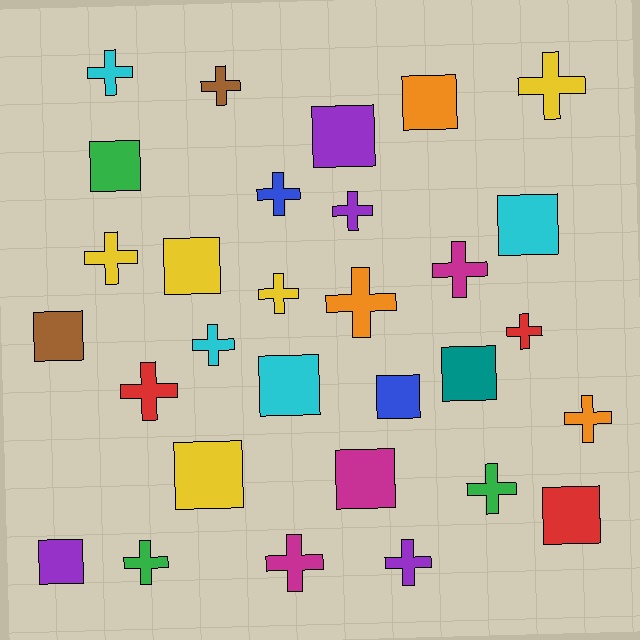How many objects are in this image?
There are 30 objects.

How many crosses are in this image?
There are 17 crosses.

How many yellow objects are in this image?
There are 5 yellow objects.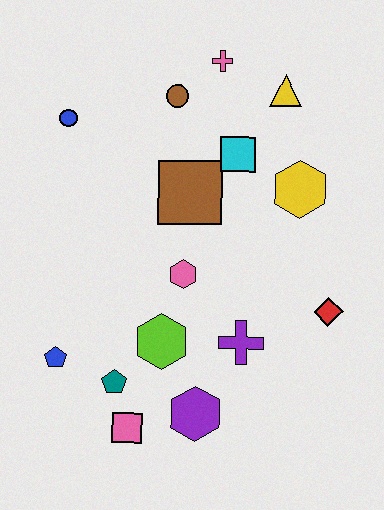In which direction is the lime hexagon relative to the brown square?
The lime hexagon is below the brown square.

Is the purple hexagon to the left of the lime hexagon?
No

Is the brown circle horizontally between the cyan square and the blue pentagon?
Yes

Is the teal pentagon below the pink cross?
Yes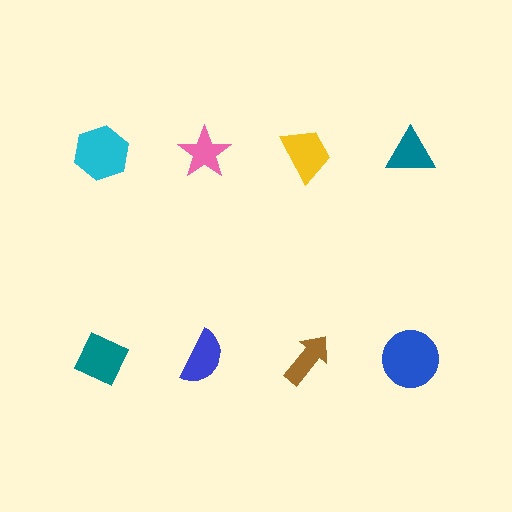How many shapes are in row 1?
4 shapes.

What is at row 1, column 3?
A yellow trapezoid.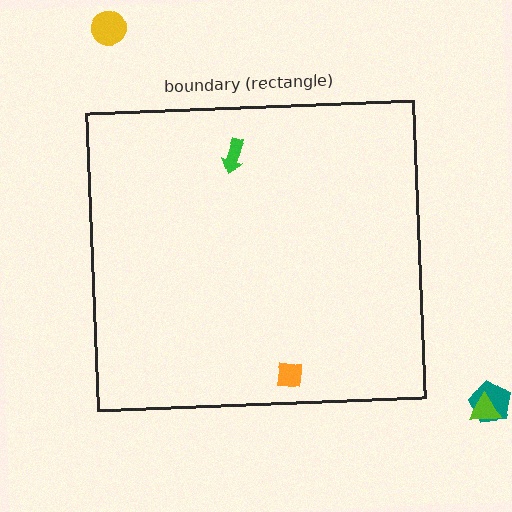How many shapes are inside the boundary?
2 inside, 3 outside.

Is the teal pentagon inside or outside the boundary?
Outside.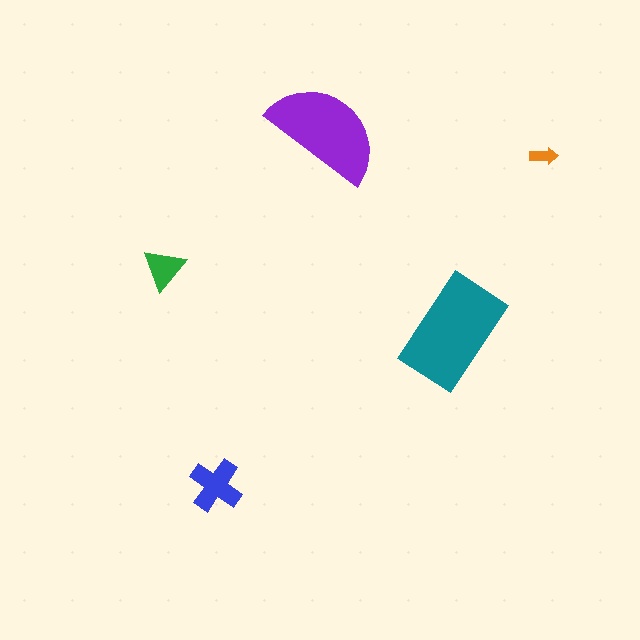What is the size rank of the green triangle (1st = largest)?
4th.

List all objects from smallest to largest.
The orange arrow, the green triangle, the blue cross, the purple semicircle, the teal rectangle.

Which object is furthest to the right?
The orange arrow is rightmost.